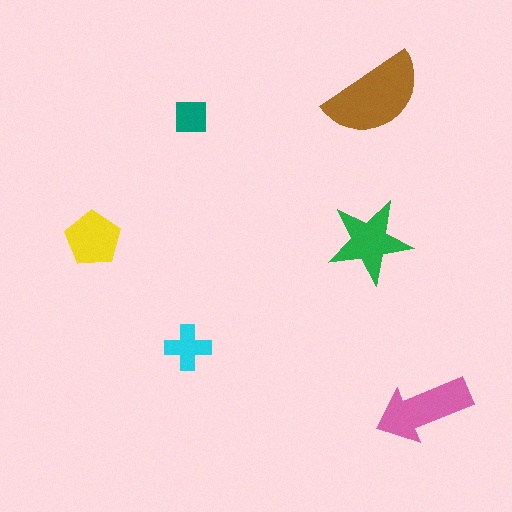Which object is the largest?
The brown semicircle.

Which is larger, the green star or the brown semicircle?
The brown semicircle.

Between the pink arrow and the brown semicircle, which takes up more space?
The brown semicircle.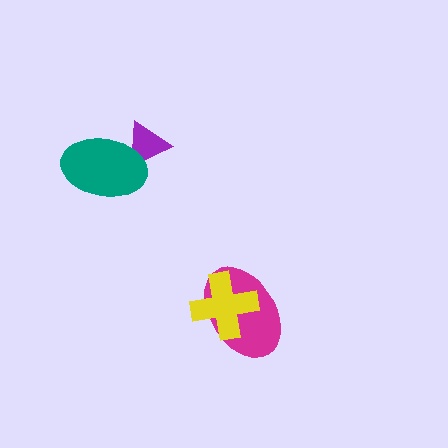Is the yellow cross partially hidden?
No, no other shape covers it.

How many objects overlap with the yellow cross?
1 object overlaps with the yellow cross.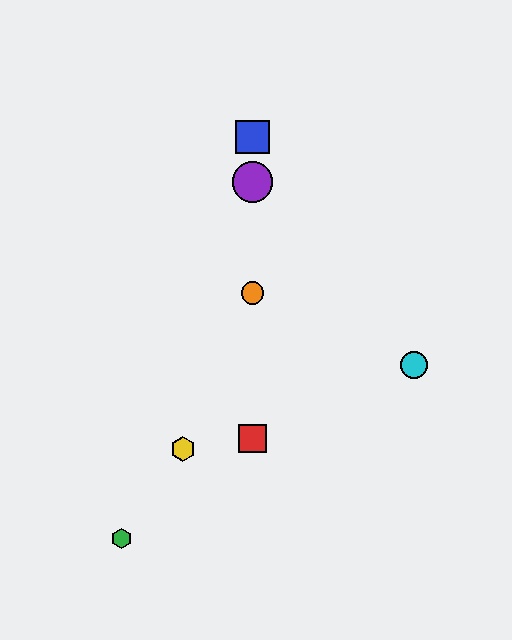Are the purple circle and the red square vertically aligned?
Yes, both are at x≈253.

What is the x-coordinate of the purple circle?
The purple circle is at x≈253.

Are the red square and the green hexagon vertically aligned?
No, the red square is at x≈253 and the green hexagon is at x≈122.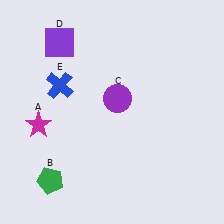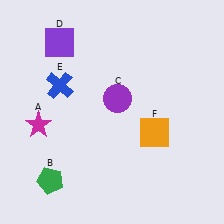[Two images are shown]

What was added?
An orange square (F) was added in Image 2.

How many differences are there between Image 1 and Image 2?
There is 1 difference between the two images.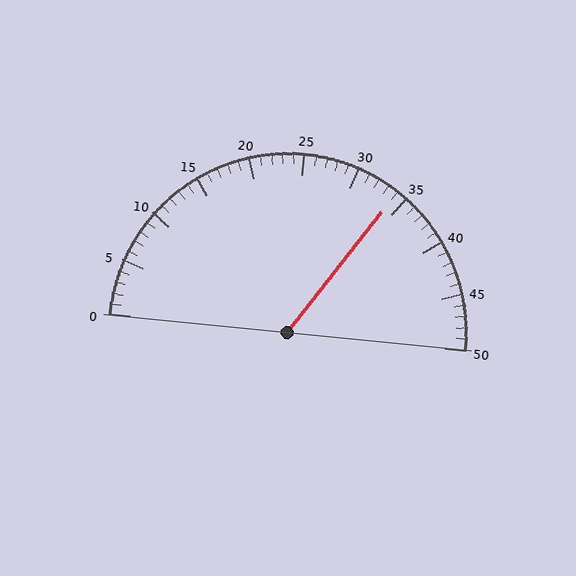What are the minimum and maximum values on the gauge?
The gauge ranges from 0 to 50.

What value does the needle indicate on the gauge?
The needle indicates approximately 34.